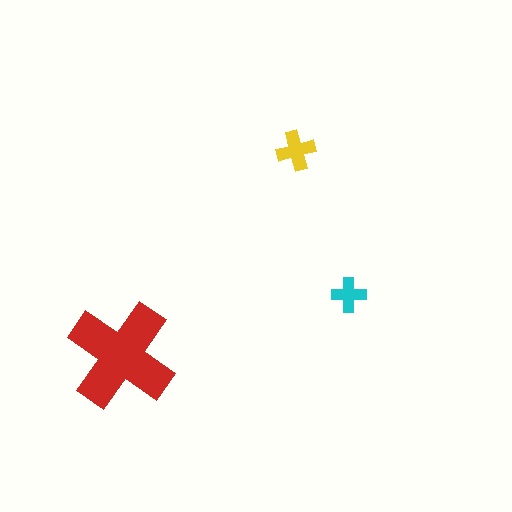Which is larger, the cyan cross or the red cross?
The red one.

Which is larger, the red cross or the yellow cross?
The red one.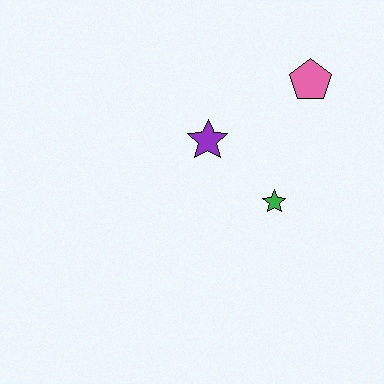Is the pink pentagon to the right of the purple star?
Yes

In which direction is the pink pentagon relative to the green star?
The pink pentagon is above the green star.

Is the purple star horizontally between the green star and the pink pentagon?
No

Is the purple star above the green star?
Yes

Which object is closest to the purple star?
The green star is closest to the purple star.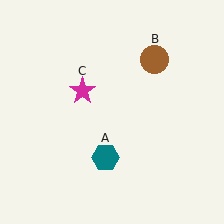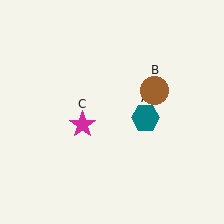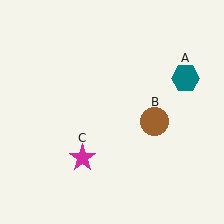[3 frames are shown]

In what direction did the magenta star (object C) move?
The magenta star (object C) moved down.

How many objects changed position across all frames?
3 objects changed position: teal hexagon (object A), brown circle (object B), magenta star (object C).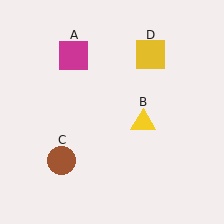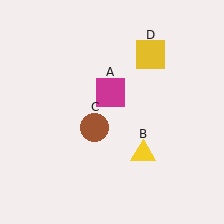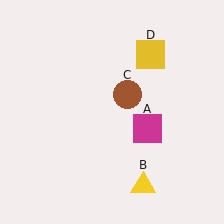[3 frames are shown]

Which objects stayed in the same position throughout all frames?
Yellow square (object D) remained stationary.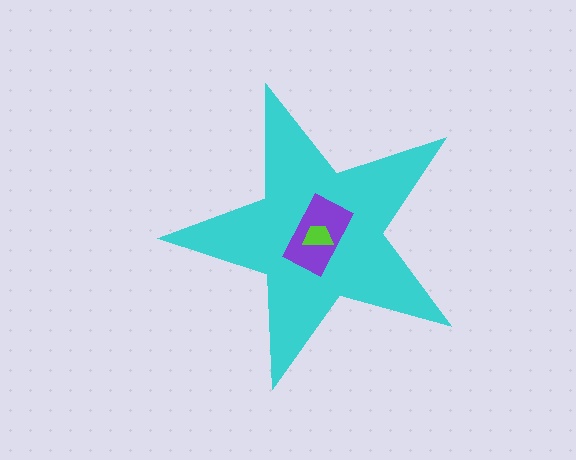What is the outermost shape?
The cyan star.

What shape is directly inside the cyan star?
The purple rectangle.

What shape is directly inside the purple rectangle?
The lime trapezoid.